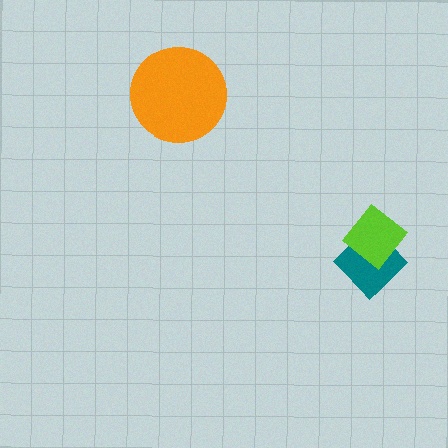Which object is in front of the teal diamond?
The lime diamond is in front of the teal diamond.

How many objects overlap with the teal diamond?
1 object overlaps with the teal diamond.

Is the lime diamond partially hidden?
No, no other shape covers it.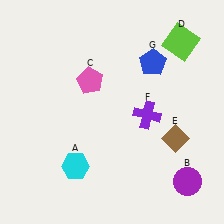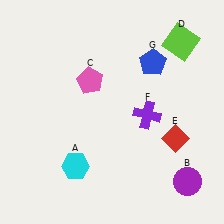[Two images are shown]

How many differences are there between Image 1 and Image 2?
There is 1 difference between the two images.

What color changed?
The diamond (E) changed from brown in Image 1 to red in Image 2.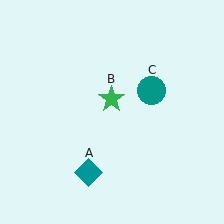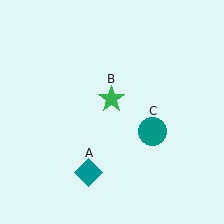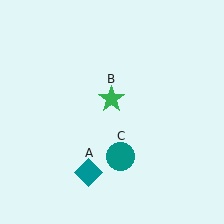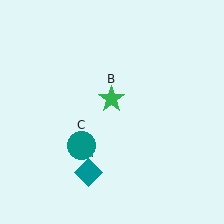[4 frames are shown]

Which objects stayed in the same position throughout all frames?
Teal diamond (object A) and green star (object B) remained stationary.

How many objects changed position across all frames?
1 object changed position: teal circle (object C).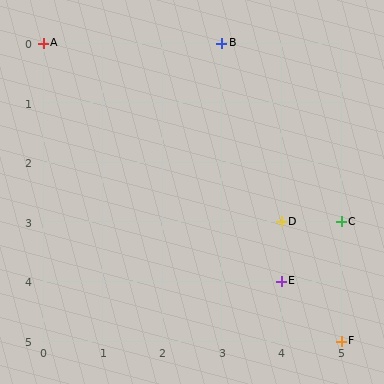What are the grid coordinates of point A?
Point A is at grid coordinates (0, 0).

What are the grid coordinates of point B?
Point B is at grid coordinates (3, 0).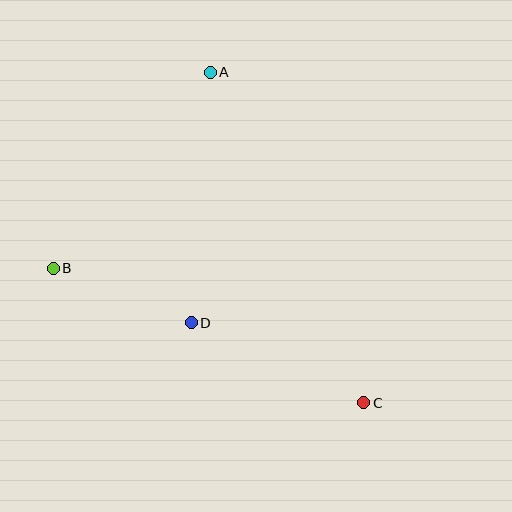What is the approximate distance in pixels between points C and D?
The distance between C and D is approximately 190 pixels.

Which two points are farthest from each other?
Points A and C are farthest from each other.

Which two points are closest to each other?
Points B and D are closest to each other.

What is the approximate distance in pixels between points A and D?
The distance between A and D is approximately 251 pixels.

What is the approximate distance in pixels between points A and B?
The distance between A and B is approximately 251 pixels.